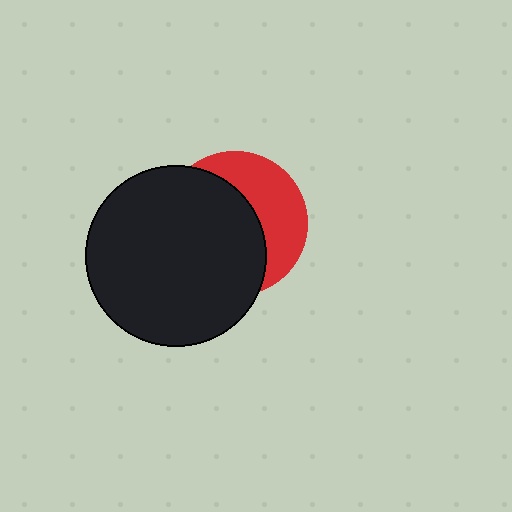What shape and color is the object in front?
The object in front is a black circle.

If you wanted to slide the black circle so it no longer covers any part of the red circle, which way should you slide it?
Slide it left — that is the most direct way to separate the two shapes.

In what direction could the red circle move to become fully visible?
The red circle could move right. That would shift it out from behind the black circle entirely.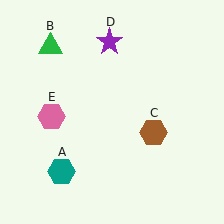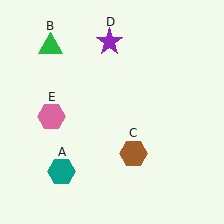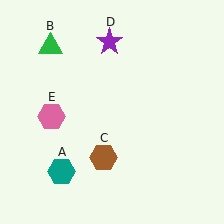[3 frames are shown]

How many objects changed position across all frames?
1 object changed position: brown hexagon (object C).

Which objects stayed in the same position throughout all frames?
Teal hexagon (object A) and green triangle (object B) and purple star (object D) and pink hexagon (object E) remained stationary.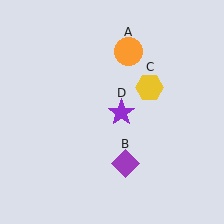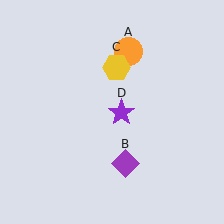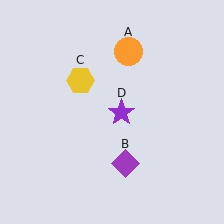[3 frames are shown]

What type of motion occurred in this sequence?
The yellow hexagon (object C) rotated counterclockwise around the center of the scene.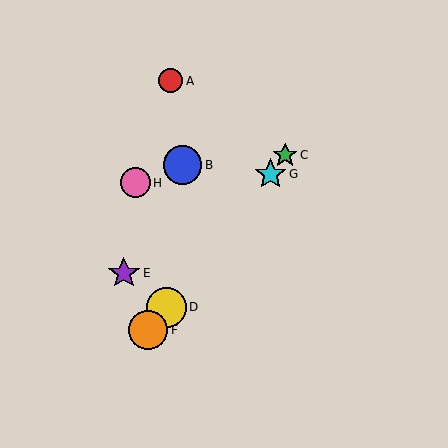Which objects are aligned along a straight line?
Objects C, D, F, G are aligned along a straight line.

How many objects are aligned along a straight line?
4 objects (C, D, F, G) are aligned along a straight line.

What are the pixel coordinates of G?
Object G is at (270, 174).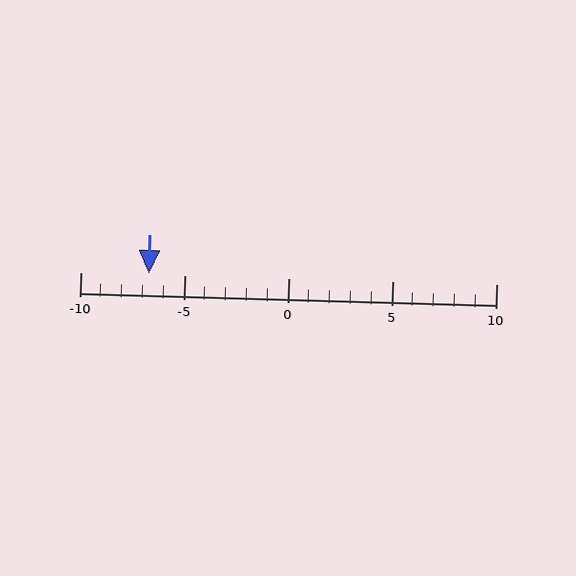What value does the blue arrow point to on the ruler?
The blue arrow points to approximately -7.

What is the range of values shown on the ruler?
The ruler shows values from -10 to 10.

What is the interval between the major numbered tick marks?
The major tick marks are spaced 5 units apart.